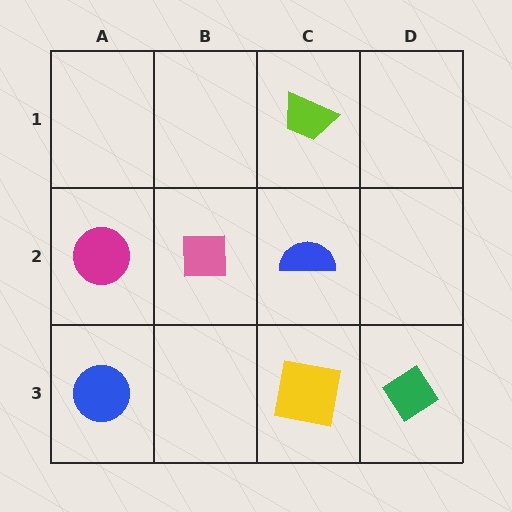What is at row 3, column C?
A yellow square.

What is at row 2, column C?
A blue semicircle.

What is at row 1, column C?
A lime trapezoid.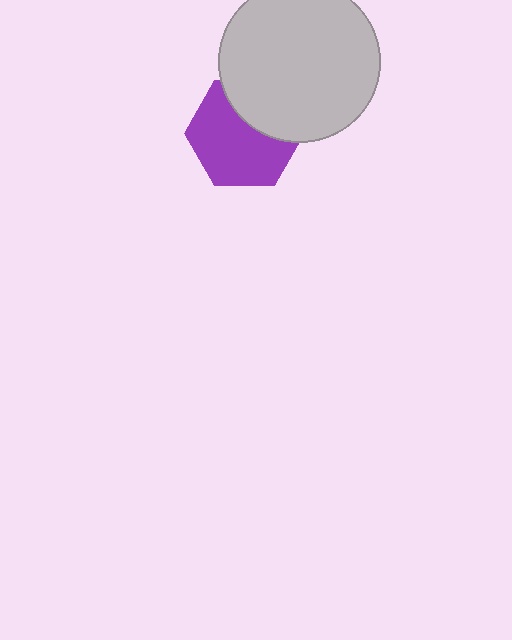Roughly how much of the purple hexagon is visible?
Most of it is visible (roughly 66%).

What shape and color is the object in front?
The object in front is a light gray circle.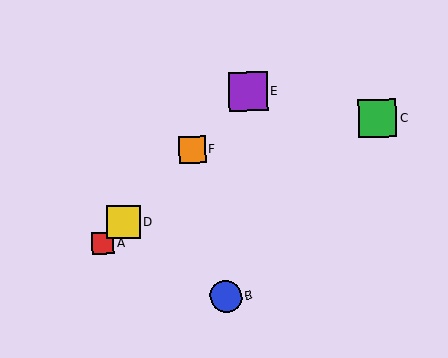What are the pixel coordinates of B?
Object B is at (226, 296).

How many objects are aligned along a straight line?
4 objects (A, D, E, F) are aligned along a straight line.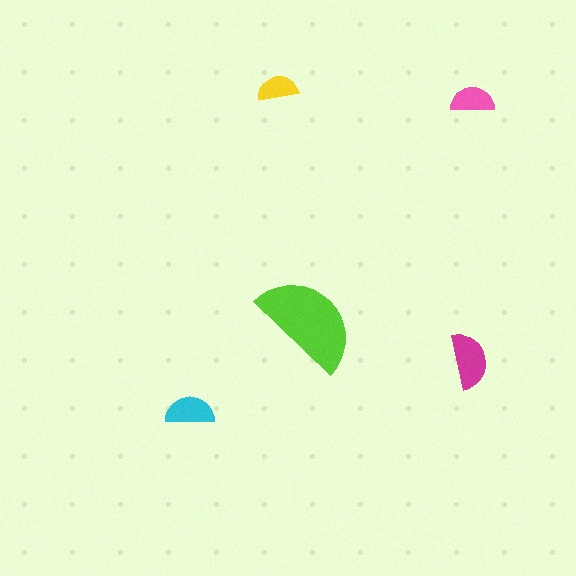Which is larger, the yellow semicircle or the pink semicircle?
The pink one.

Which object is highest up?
The yellow semicircle is topmost.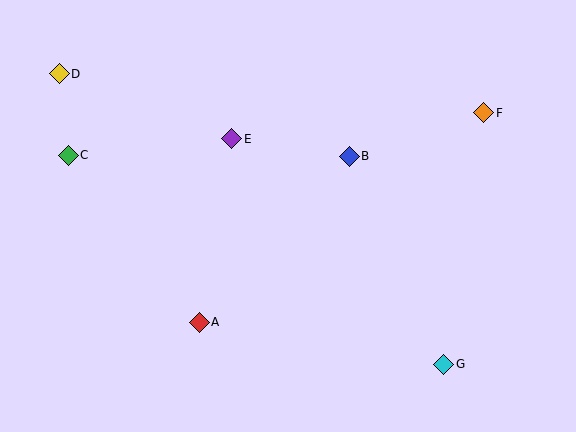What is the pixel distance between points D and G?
The distance between D and G is 482 pixels.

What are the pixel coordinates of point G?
Point G is at (444, 364).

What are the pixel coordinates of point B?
Point B is at (349, 156).